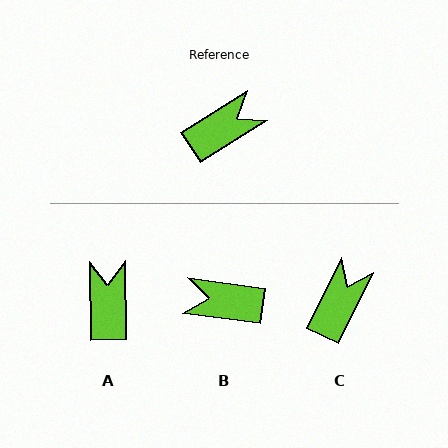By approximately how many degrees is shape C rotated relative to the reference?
Approximately 31 degrees counter-clockwise.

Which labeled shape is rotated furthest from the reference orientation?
B, about 140 degrees away.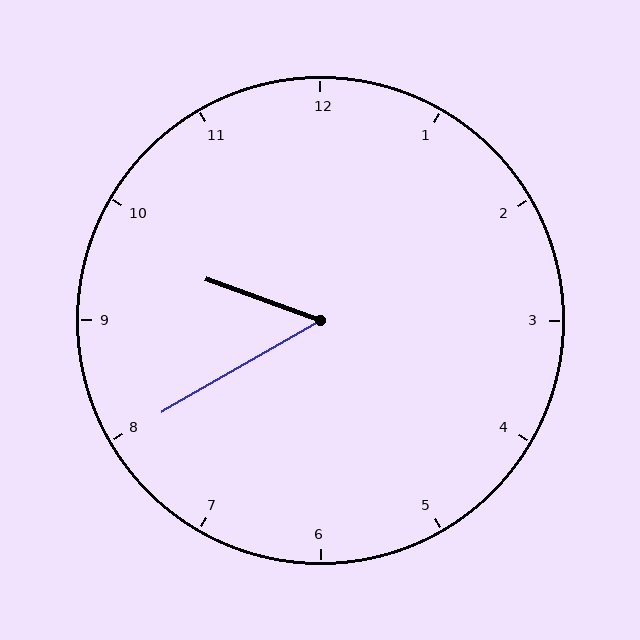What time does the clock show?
9:40.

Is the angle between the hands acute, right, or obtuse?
It is acute.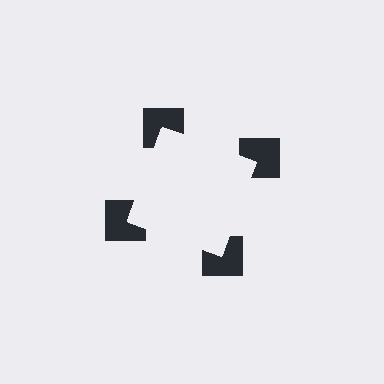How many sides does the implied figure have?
4 sides.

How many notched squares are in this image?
There are 4 — one at each vertex of the illusory square.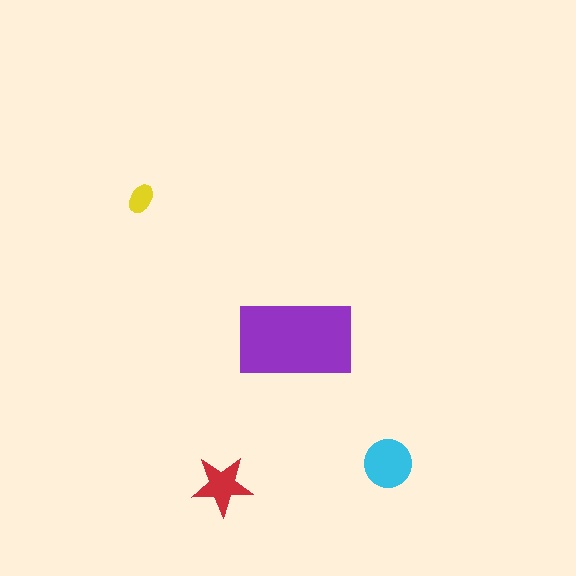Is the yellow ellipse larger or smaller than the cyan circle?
Smaller.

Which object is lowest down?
The red star is bottommost.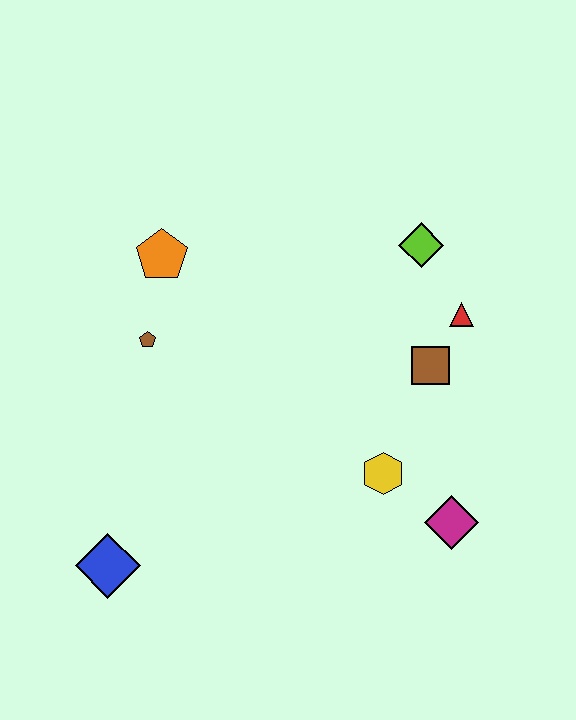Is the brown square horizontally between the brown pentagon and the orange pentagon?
No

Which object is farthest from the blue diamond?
The lime diamond is farthest from the blue diamond.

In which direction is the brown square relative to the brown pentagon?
The brown square is to the right of the brown pentagon.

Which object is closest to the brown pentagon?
The orange pentagon is closest to the brown pentagon.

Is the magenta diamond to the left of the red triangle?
Yes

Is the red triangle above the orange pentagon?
No